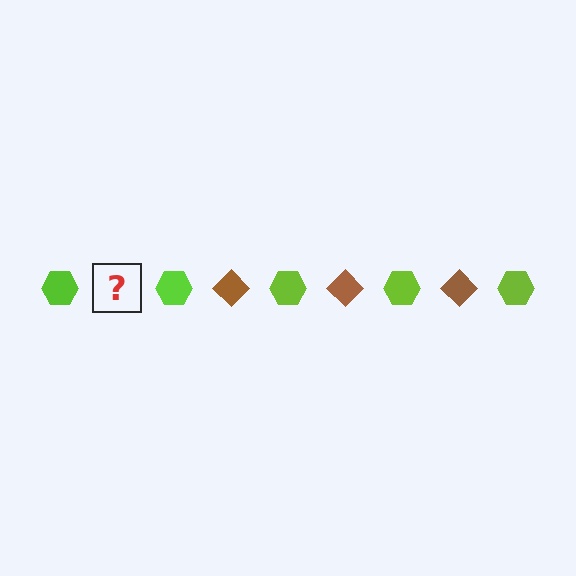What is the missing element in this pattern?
The missing element is a brown diamond.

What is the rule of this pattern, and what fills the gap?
The rule is that the pattern alternates between lime hexagon and brown diamond. The gap should be filled with a brown diamond.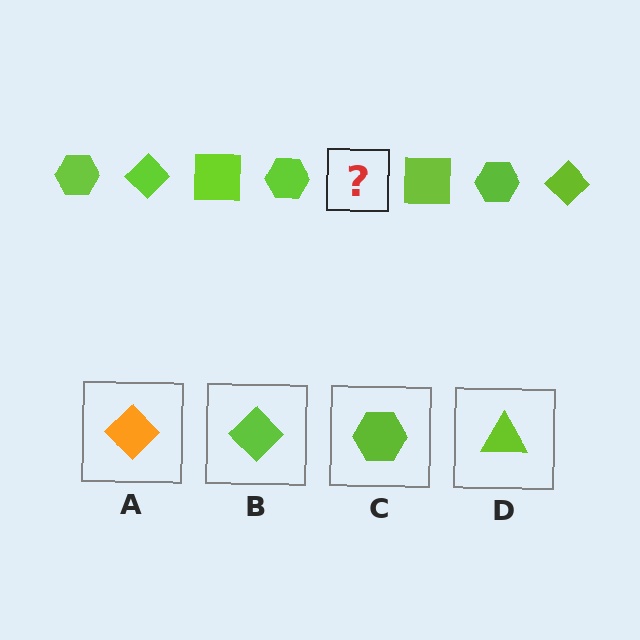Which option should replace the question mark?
Option B.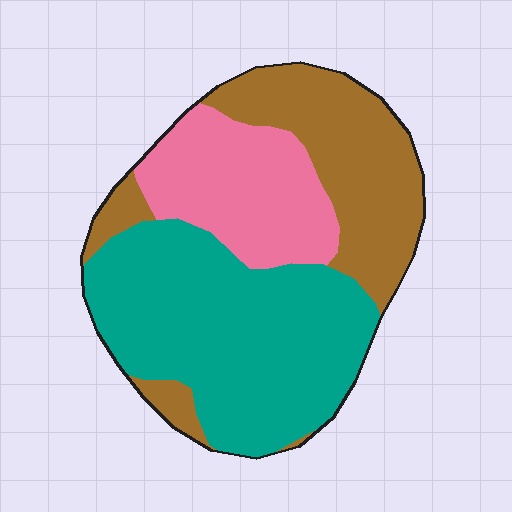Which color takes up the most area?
Teal, at roughly 45%.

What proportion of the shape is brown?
Brown covers 31% of the shape.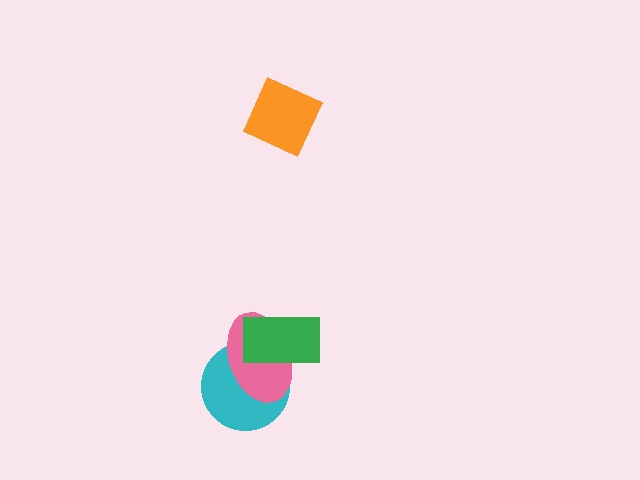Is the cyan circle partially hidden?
Yes, it is partially covered by another shape.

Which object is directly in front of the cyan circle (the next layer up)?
The pink ellipse is directly in front of the cyan circle.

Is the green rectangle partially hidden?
No, no other shape covers it.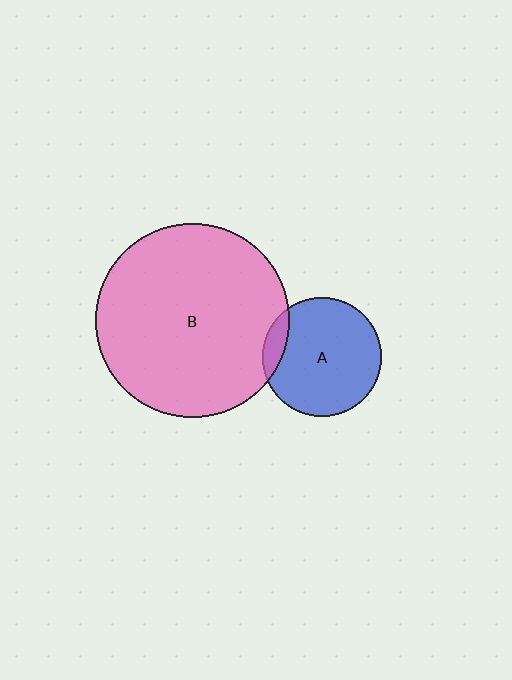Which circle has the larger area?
Circle B (pink).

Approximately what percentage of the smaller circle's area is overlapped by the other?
Approximately 10%.